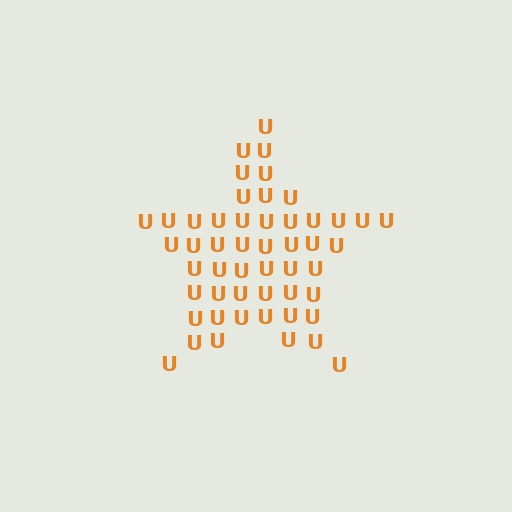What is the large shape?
The large shape is a star.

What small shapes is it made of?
It is made of small letter U's.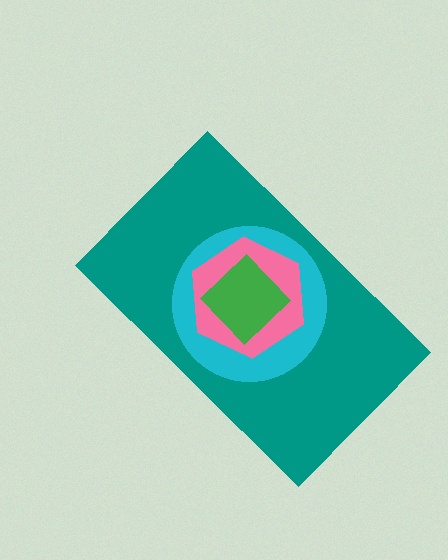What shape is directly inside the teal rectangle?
The cyan circle.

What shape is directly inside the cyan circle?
The pink hexagon.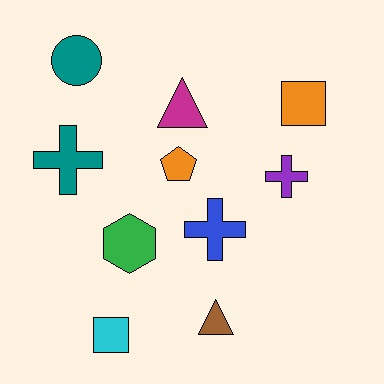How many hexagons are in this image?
There is 1 hexagon.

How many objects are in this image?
There are 10 objects.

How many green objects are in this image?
There is 1 green object.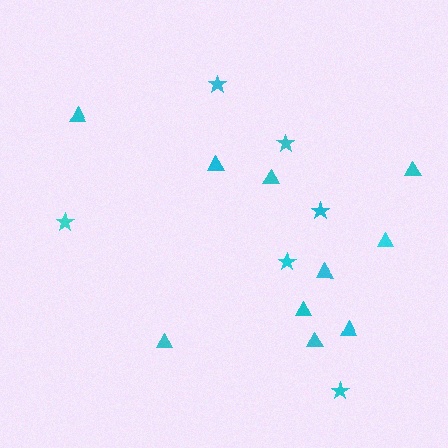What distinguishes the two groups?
There are 2 groups: one group of triangles (10) and one group of stars (6).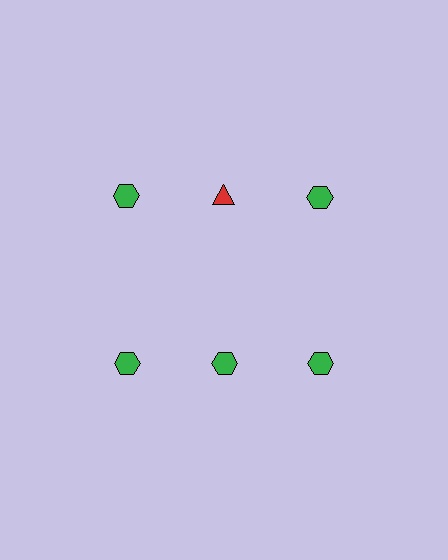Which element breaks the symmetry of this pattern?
The red triangle in the top row, second from left column breaks the symmetry. All other shapes are green hexagons.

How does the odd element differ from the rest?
It differs in both color (red instead of green) and shape (triangle instead of hexagon).